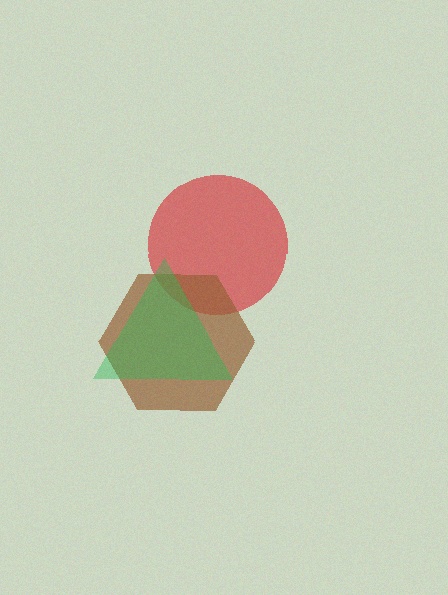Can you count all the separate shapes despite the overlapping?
Yes, there are 3 separate shapes.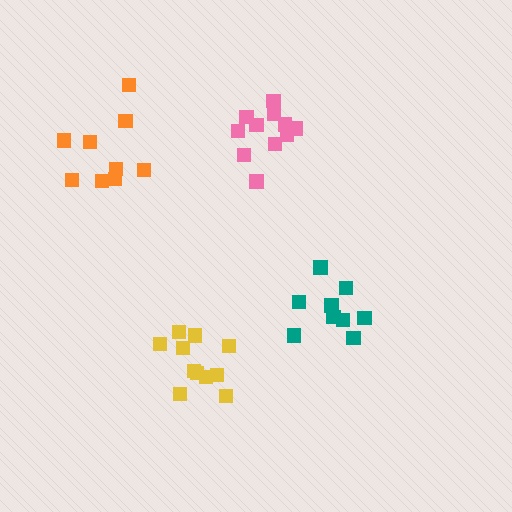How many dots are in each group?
Group 1: 11 dots, Group 2: 9 dots, Group 3: 9 dots, Group 4: 11 dots (40 total).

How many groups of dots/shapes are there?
There are 4 groups.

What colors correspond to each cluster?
The clusters are colored: yellow, teal, orange, pink.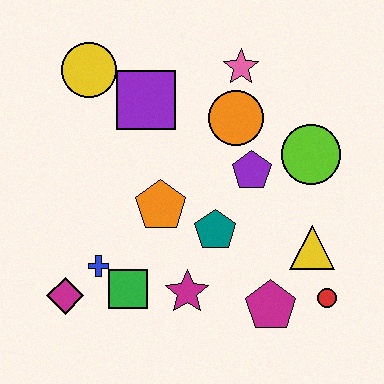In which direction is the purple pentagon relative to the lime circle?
The purple pentagon is to the left of the lime circle.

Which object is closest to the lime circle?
The purple pentagon is closest to the lime circle.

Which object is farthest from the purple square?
The red circle is farthest from the purple square.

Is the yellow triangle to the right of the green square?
Yes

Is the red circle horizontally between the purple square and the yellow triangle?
No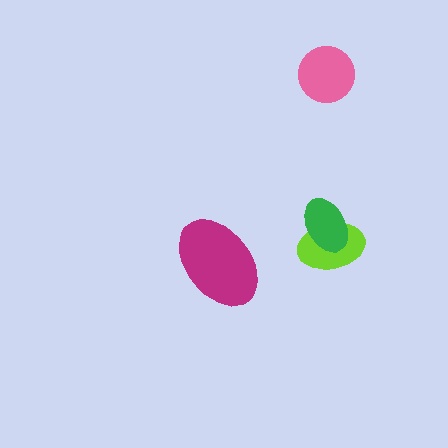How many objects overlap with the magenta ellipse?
0 objects overlap with the magenta ellipse.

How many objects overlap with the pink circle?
0 objects overlap with the pink circle.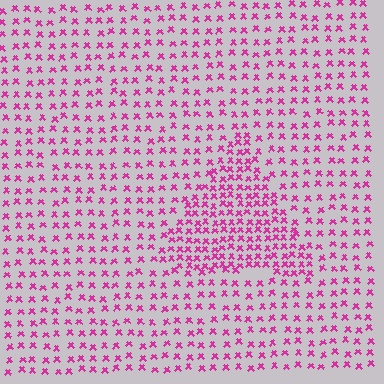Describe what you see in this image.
The image contains small magenta elements arranged at two different densities. A triangle-shaped region is visible where the elements are more densely packed than the surrounding area.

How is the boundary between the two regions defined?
The boundary is defined by a change in element density (approximately 1.9x ratio). All elements are the same color, size, and shape.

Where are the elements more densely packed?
The elements are more densely packed inside the triangle boundary.